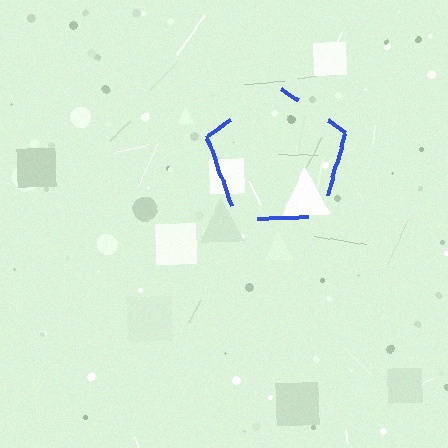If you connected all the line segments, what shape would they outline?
They would outline a pentagon.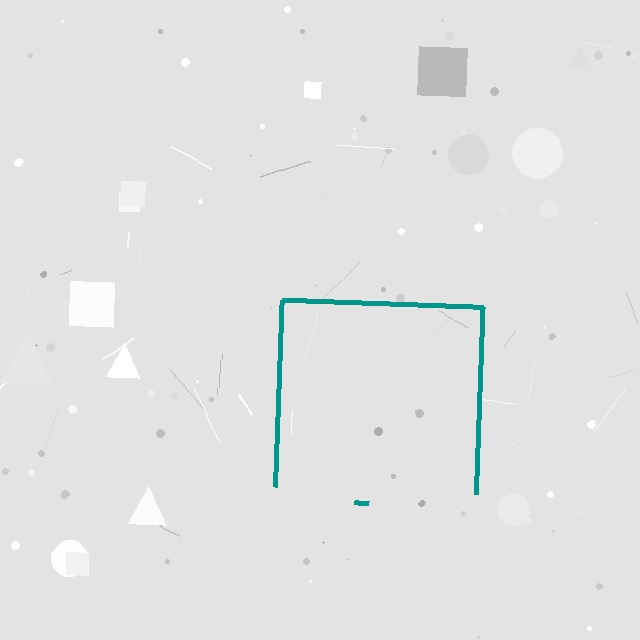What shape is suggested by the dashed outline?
The dashed outline suggests a square.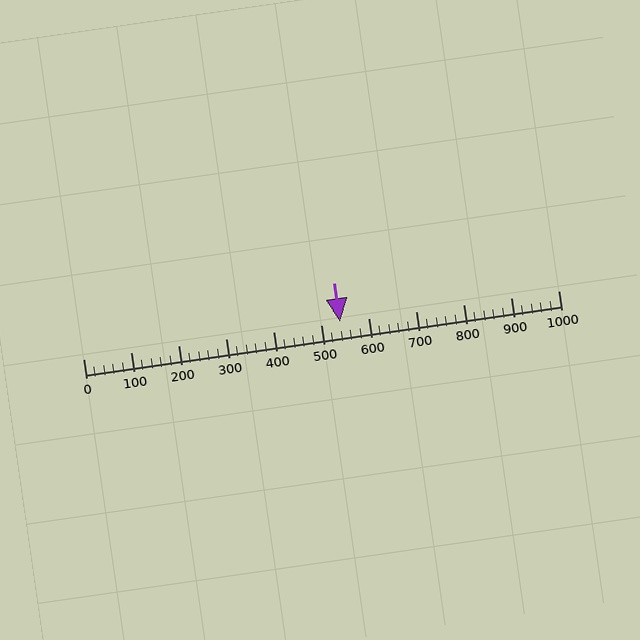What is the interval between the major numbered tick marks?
The major tick marks are spaced 100 units apart.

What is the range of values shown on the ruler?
The ruler shows values from 0 to 1000.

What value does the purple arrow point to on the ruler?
The purple arrow points to approximately 540.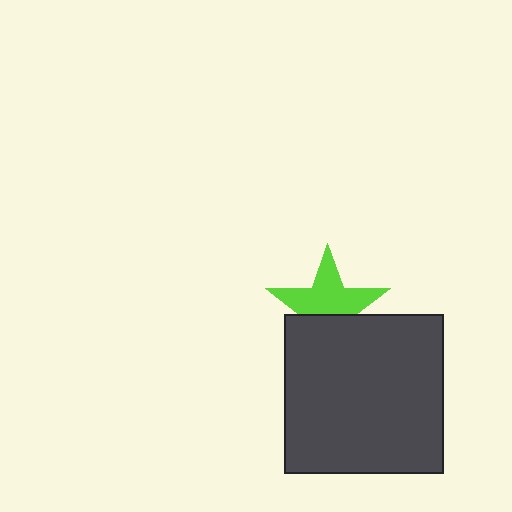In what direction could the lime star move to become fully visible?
The lime star could move up. That would shift it out from behind the dark gray square entirely.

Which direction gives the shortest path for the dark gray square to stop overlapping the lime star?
Moving down gives the shortest separation.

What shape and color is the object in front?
The object in front is a dark gray square.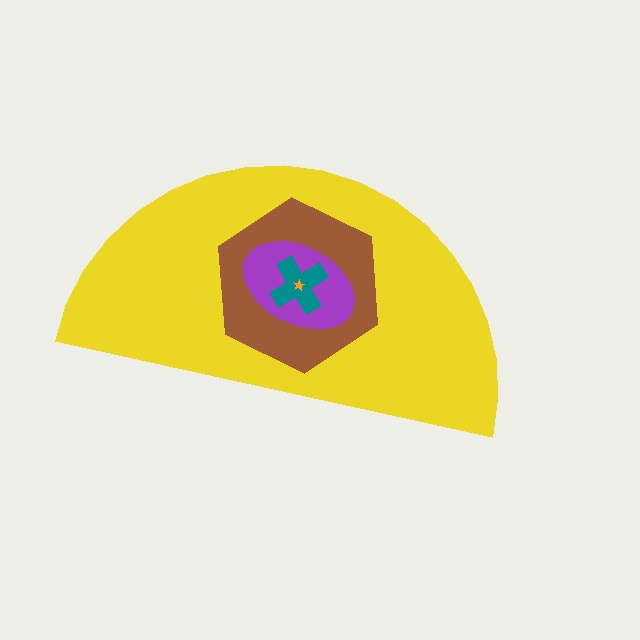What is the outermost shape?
The yellow semicircle.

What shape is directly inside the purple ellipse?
The teal cross.